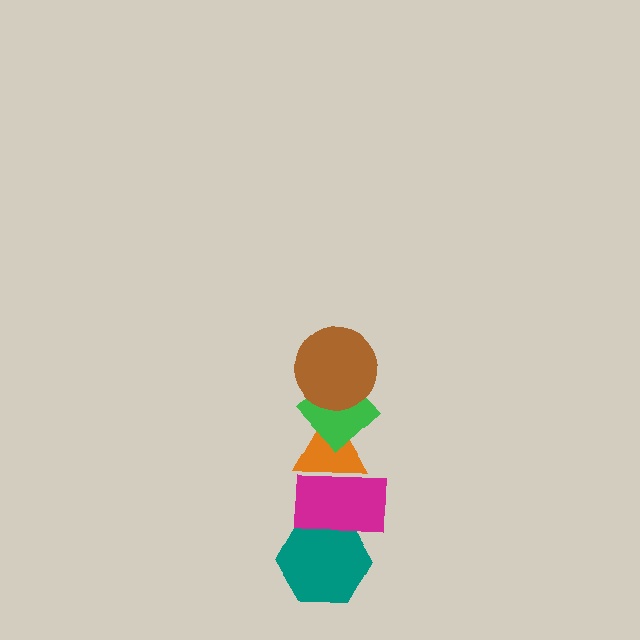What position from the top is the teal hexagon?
The teal hexagon is 5th from the top.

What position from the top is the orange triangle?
The orange triangle is 3rd from the top.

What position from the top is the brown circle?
The brown circle is 1st from the top.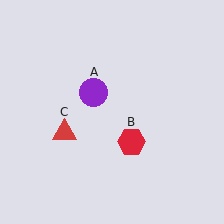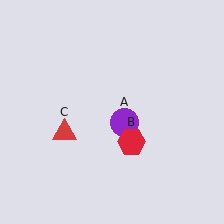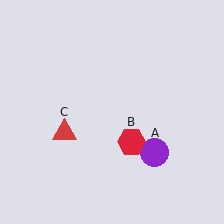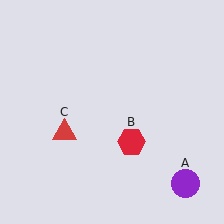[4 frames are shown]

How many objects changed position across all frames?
1 object changed position: purple circle (object A).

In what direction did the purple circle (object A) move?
The purple circle (object A) moved down and to the right.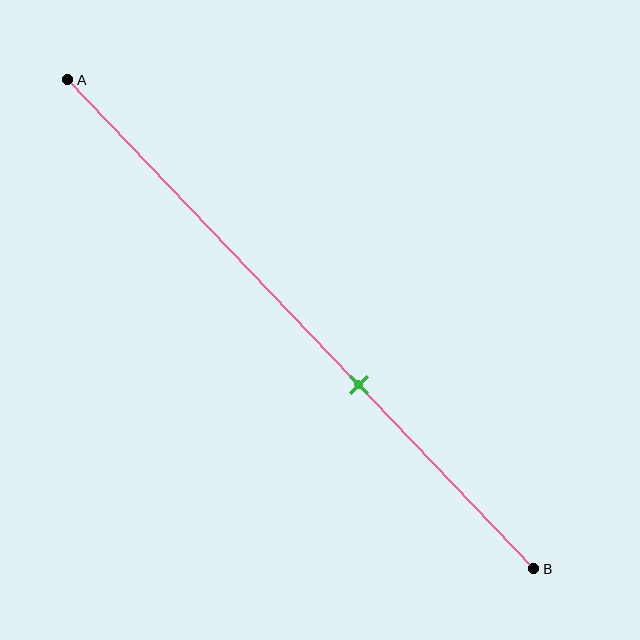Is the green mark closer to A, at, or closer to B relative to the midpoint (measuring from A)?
The green mark is closer to point B than the midpoint of segment AB.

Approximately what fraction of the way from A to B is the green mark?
The green mark is approximately 60% of the way from A to B.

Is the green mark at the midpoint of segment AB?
No, the mark is at about 60% from A, not at the 50% midpoint.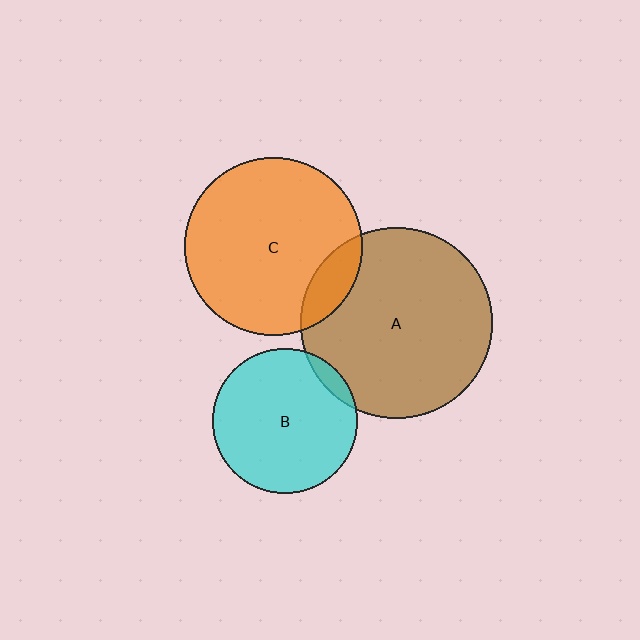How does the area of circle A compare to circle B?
Approximately 1.7 times.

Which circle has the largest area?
Circle A (brown).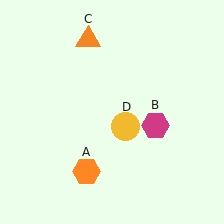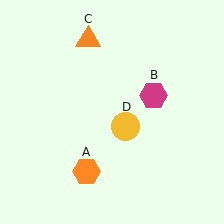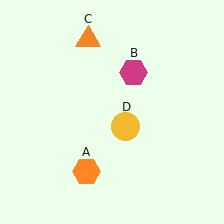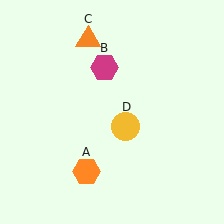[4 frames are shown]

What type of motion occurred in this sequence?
The magenta hexagon (object B) rotated counterclockwise around the center of the scene.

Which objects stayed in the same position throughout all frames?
Orange hexagon (object A) and orange triangle (object C) and yellow circle (object D) remained stationary.